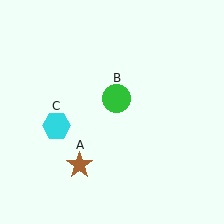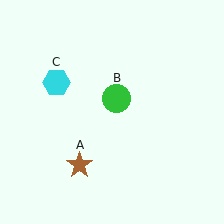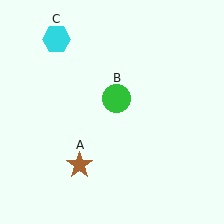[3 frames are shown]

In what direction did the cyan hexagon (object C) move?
The cyan hexagon (object C) moved up.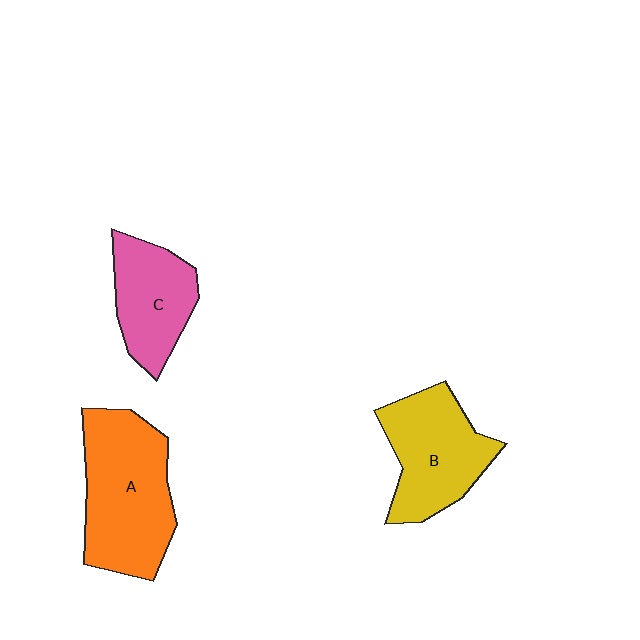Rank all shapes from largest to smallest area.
From largest to smallest: A (orange), B (yellow), C (pink).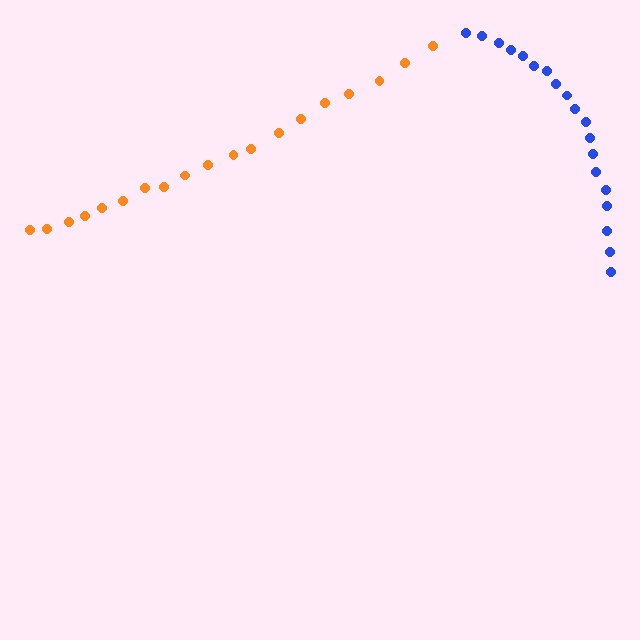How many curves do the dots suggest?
There are 2 distinct paths.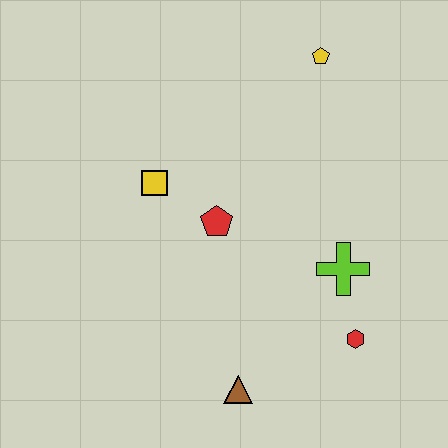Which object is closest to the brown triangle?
The red hexagon is closest to the brown triangle.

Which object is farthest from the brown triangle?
The yellow pentagon is farthest from the brown triangle.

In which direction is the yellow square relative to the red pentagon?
The yellow square is to the left of the red pentagon.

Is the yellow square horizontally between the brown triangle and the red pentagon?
No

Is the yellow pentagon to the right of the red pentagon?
Yes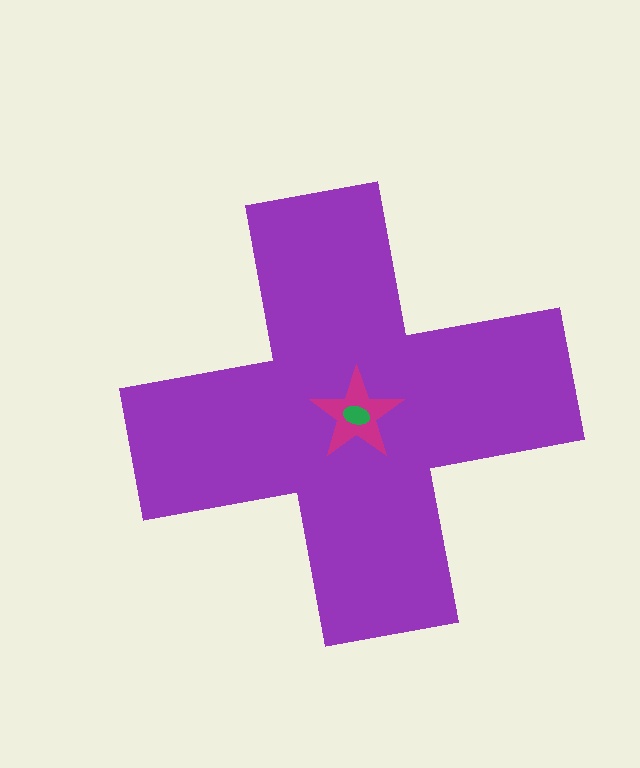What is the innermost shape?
The green ellipse.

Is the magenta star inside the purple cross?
Yes.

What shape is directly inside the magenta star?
The green ellipse.